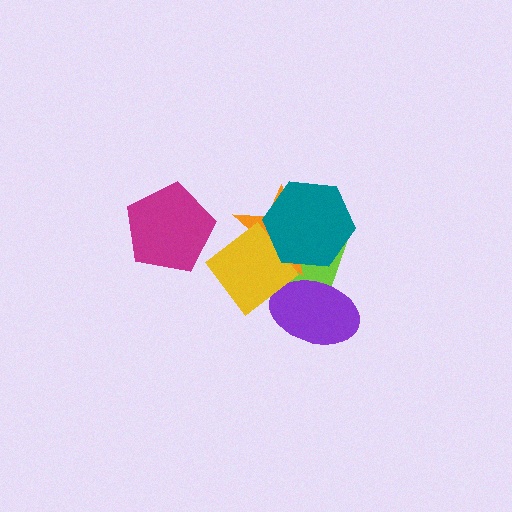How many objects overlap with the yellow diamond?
4 objects overlap with the yellow diamond.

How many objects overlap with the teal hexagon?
3 objects overlap with the teal hexagon.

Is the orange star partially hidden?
Yes, it is partially covered by another shape.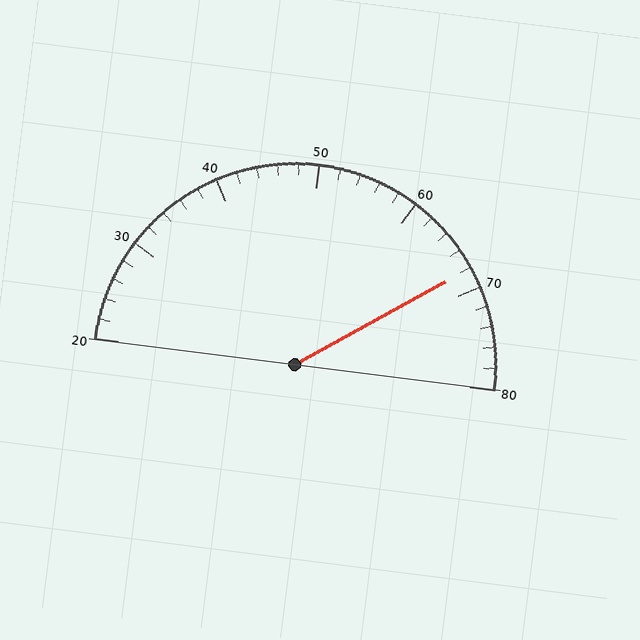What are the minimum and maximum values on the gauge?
The gauge ranges from 20 to 80.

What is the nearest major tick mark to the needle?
The nearest major tick mark is 70.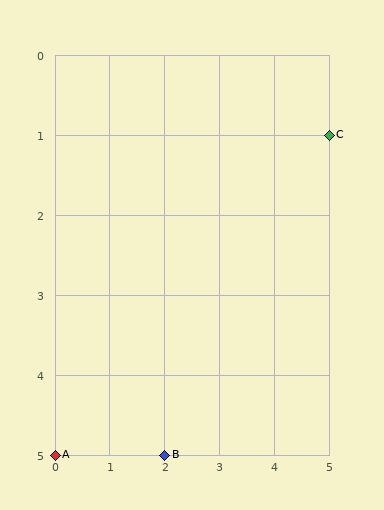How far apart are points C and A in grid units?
Points C and A are 5 columns and 4 rows apart (about 6.4 grid units diagonally).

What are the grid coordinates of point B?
Point B is at grid coordinates (2, 5).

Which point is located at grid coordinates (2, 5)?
Point B is at (2, 5).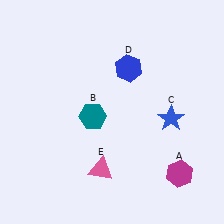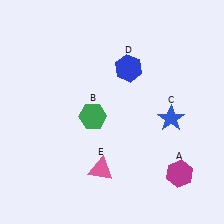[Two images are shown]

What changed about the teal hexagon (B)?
In Image 1, B is teal. In Image 2, it changed to green.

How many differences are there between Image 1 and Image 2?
There is 1 difference between the two images.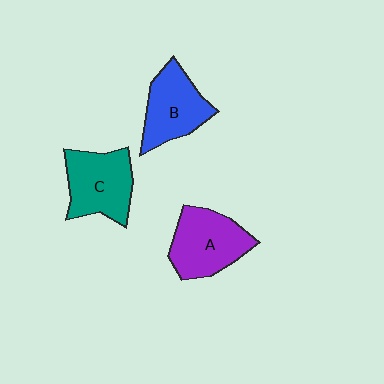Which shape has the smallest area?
Shape B (blue).